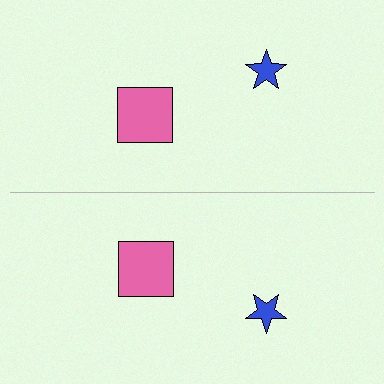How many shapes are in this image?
There are 4 shapes in this image.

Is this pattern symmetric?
Yes, this pattern has bilateral (reflection) symmetry.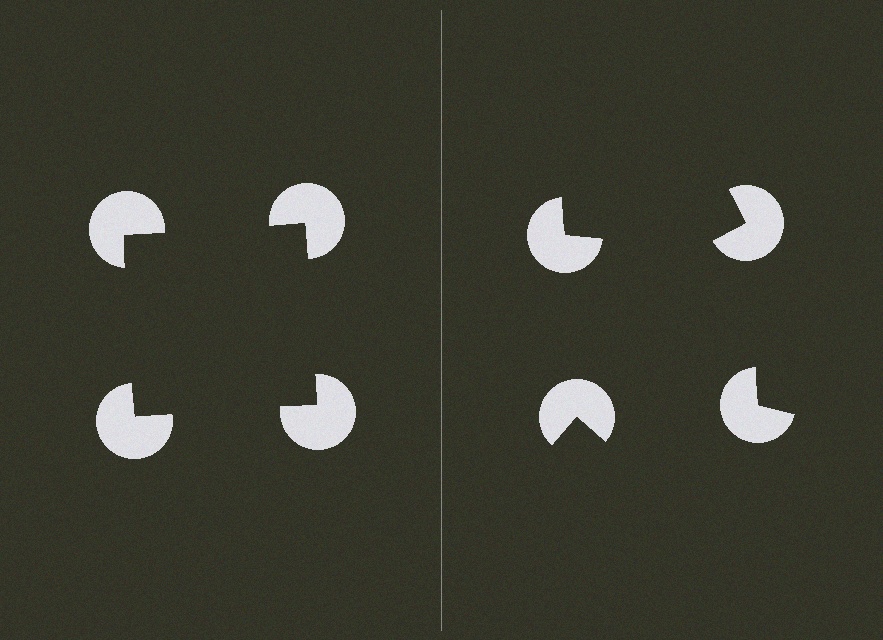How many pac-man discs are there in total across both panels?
8 — 4 on each side.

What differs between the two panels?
The pac-man discs are positioned identically on both sides; only the wedge orientations differ. On the left they align to a square; on the right they are misaligned.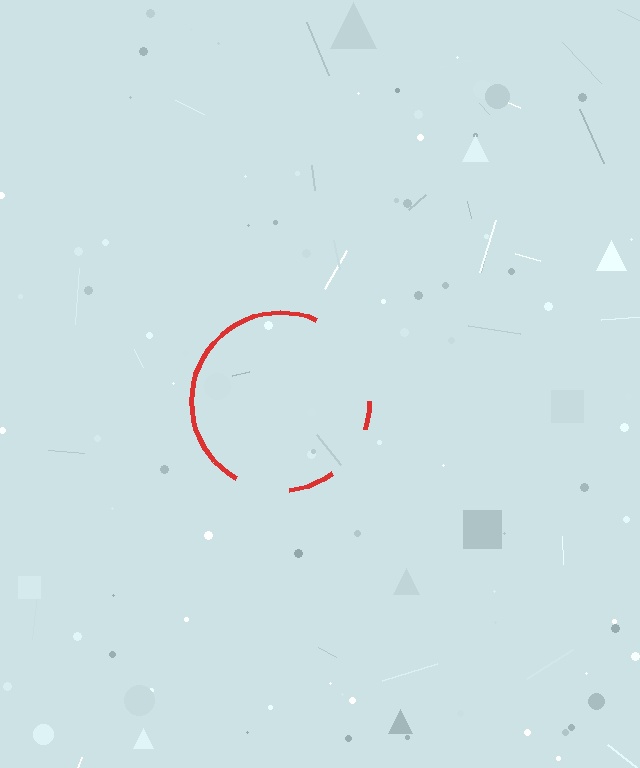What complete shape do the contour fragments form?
The contour fragments form a circle.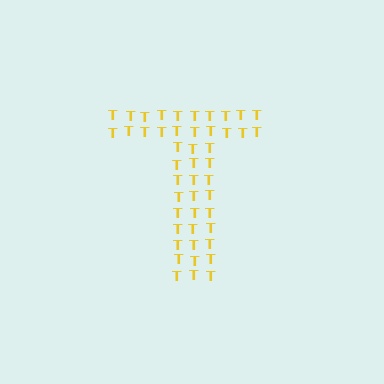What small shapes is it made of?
It is made of small letter T's.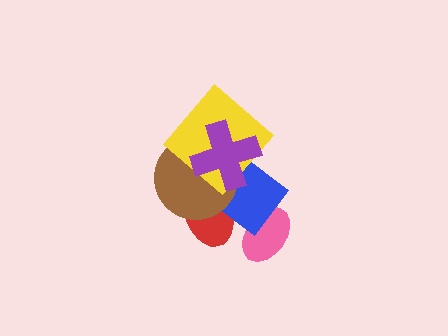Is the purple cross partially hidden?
No, no other shape covers it.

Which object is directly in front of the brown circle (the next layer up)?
The yellow diamond is directly in front of the brown circle.